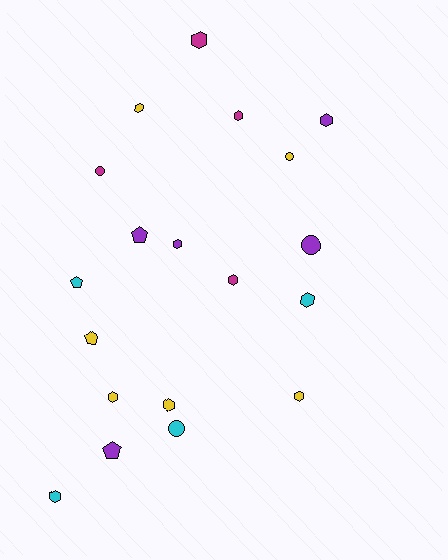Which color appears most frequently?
Yellow, with 6 objects.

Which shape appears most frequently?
Hexagon, with 11 objects.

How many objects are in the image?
There are 19 objects.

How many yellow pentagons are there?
There is 1 yellow pentagon.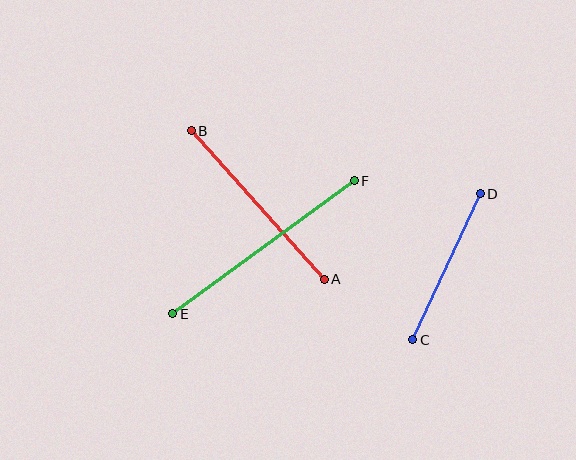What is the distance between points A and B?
The distance is approximately 199 pixels.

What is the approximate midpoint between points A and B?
The midpoint is at approximately (258, 205) pixels.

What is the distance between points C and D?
The distance is approximately 161 pixels.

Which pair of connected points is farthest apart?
Points E and F are farthest apart.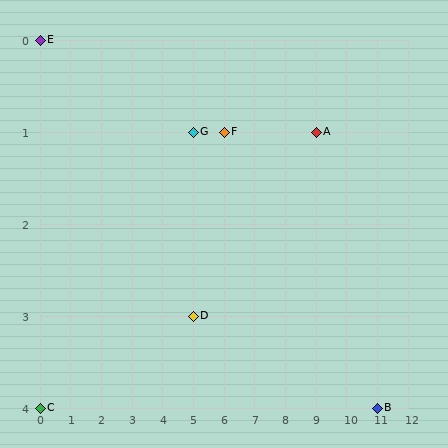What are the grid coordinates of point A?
Point A is at grid coordinates (9, 1).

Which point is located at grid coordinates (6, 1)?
Point F is at (6, 1).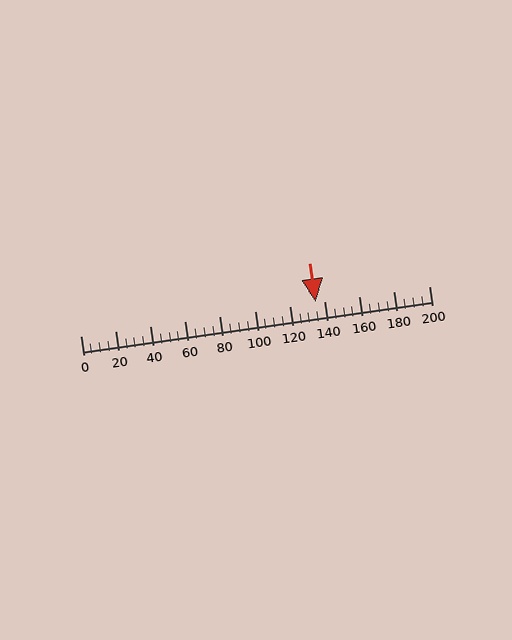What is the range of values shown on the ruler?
The ruler shows values from 0 to 200.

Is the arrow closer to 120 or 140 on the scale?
The arrow is closer to 140.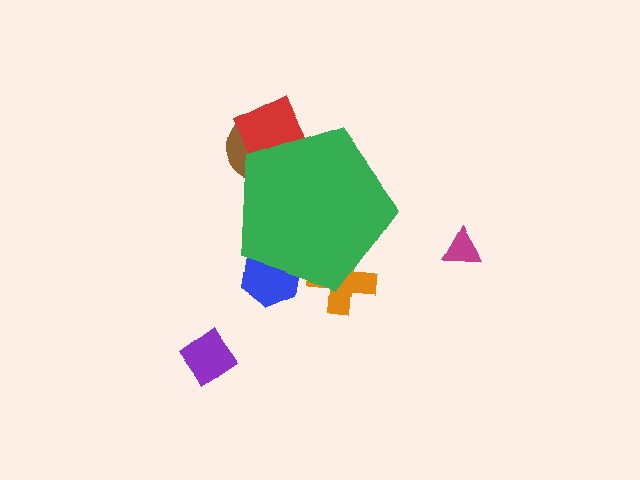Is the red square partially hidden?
Yes, the red square is partially hidden behind the green pentagon.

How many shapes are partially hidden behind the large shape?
4 shapes are partially hidden.